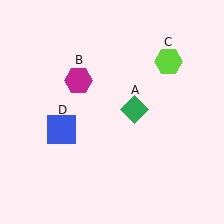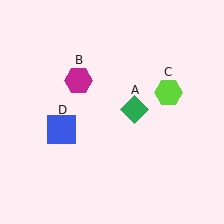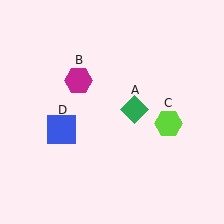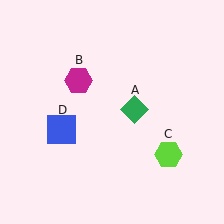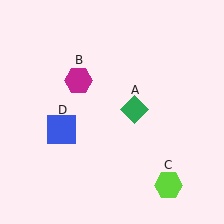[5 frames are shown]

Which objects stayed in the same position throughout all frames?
Green diamond (object A) and magenta hexagon (object B) and blue square (object D) remained stationary.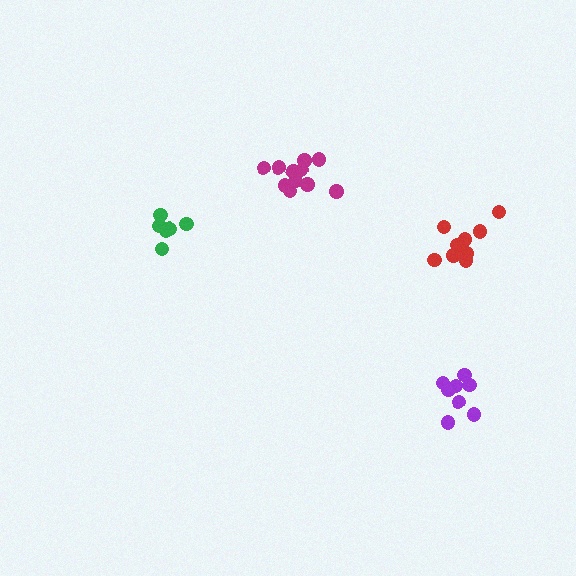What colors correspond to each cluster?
The clusters are colored: magenta, purple, red, green.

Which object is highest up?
The magenta cluster is topmost.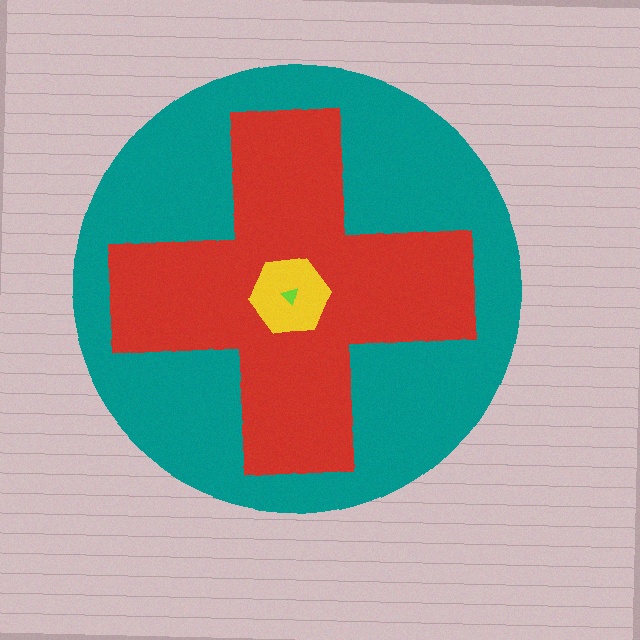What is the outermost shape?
The teal circle.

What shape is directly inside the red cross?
The yellow hexagon.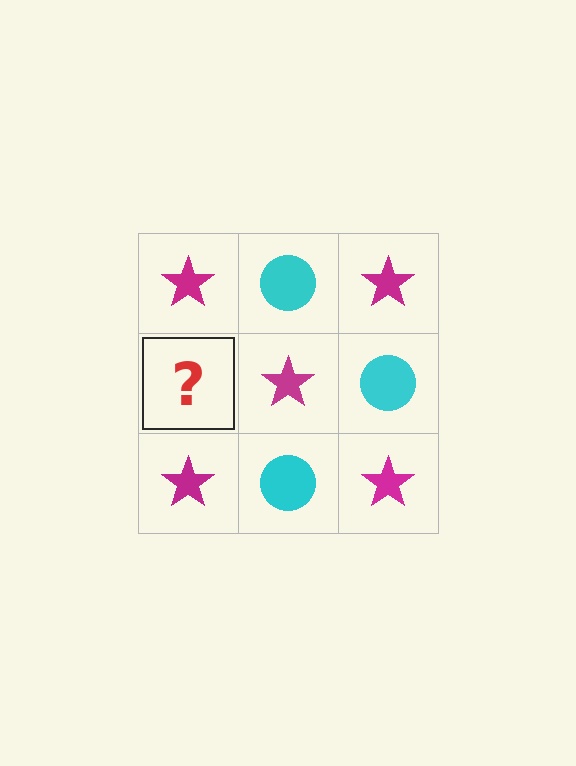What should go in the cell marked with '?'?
The missing cell should contain a cyan circle.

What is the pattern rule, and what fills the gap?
The rule is that it alternates magenta star and cyan circle in a checkerboard pattern. The gap should be filled with a cyan circle.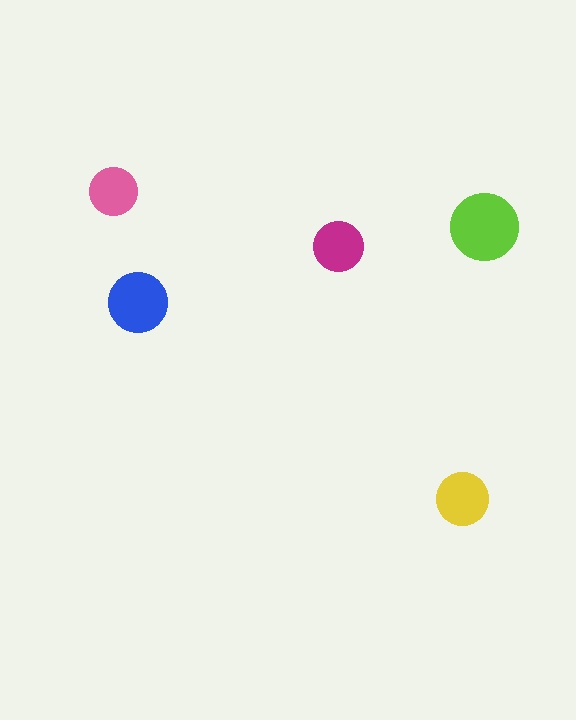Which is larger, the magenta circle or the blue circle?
The blue one.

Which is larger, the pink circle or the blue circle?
The blue one.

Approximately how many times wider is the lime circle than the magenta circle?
About 1.5 times wider.